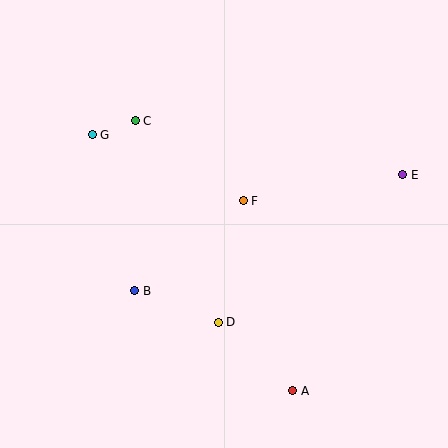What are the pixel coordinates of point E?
Point E is at (403, 175).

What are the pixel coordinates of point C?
Point C is at (135, 121).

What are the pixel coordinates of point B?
Point B is at (135, 291).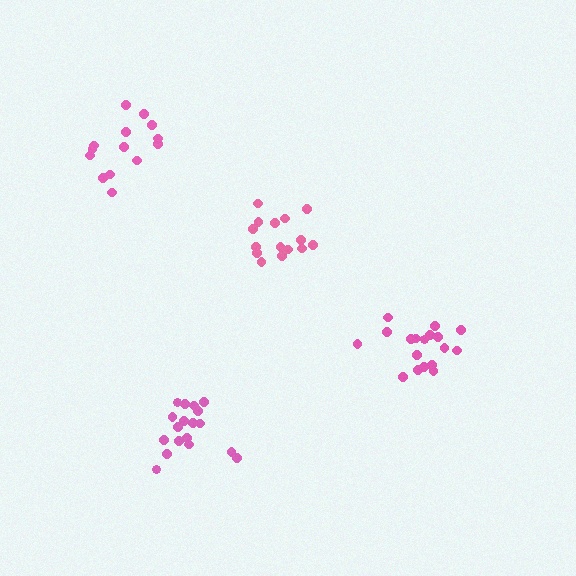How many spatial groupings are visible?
There are 4 spatial groupings.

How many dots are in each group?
Group 1: 15 dots, Group 2: 15 dots, Group 3: 18 dots, Group 4: 18 dots (66 total).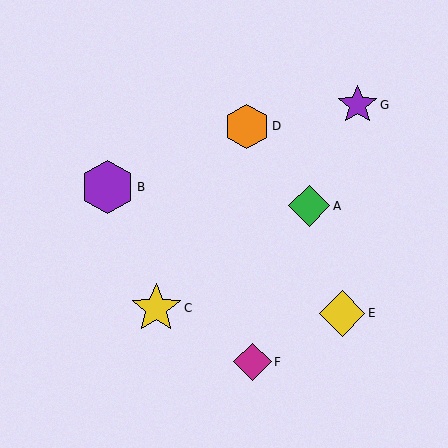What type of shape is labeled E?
Shape E is a yellow diamond.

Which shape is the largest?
The purple hexagon (labeled B) is the largest.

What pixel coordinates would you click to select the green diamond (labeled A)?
Click at (309, 206) to select the green diamond A.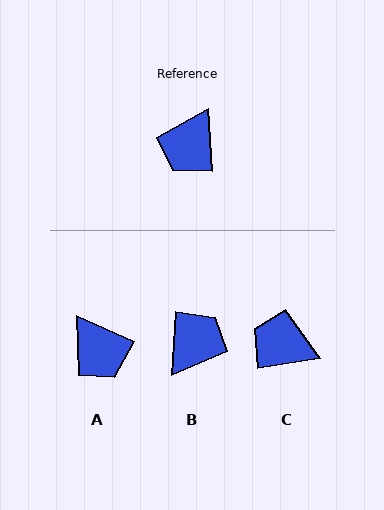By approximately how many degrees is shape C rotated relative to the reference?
Approximately 85 degrees clockwise.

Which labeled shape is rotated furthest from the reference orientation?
B, about 173 degrees away.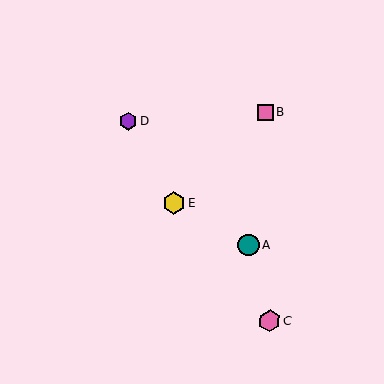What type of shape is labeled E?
Shape E is a yellow hexagon.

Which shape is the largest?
The yellow hexagon (labeled E) is the largest.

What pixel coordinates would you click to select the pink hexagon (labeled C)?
Click at (270, 321) to select the pink hexagon C.